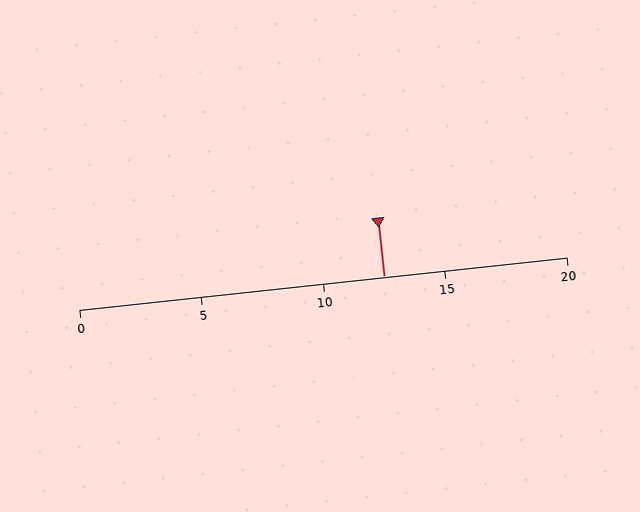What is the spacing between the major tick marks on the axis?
The major ticks are spaced 5 apart.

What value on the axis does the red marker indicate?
The marker indicates approximately 12.5.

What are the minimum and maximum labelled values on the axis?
The axis runs from 0 to 20.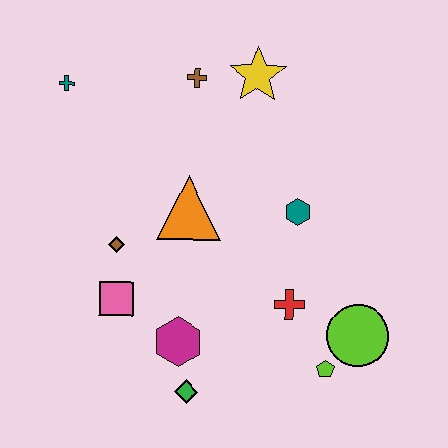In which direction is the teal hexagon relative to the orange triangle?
The teal hexagon is to the right of the orange triangle.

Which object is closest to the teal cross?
The brown cross is closest to the teal cross.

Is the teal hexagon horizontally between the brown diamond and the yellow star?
No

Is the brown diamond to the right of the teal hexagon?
No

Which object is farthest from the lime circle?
The teal cross is farthest from the lime circle.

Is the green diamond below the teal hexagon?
Yes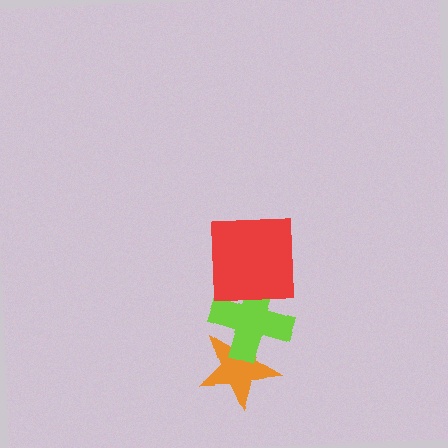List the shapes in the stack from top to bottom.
From top to bottom: the red square, the lime cross, the orange star.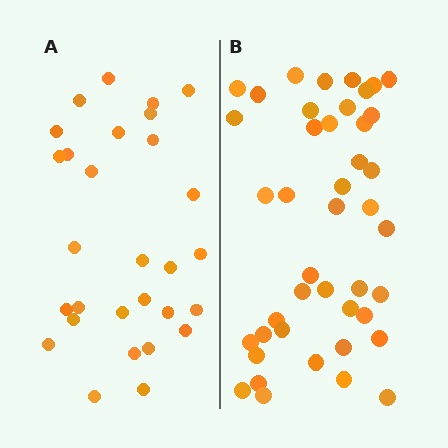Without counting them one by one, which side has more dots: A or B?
Region B (the right region) has more dots.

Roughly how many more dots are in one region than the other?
Region B has approximately 15 more dots than region A.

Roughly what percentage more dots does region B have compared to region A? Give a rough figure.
About 50% more.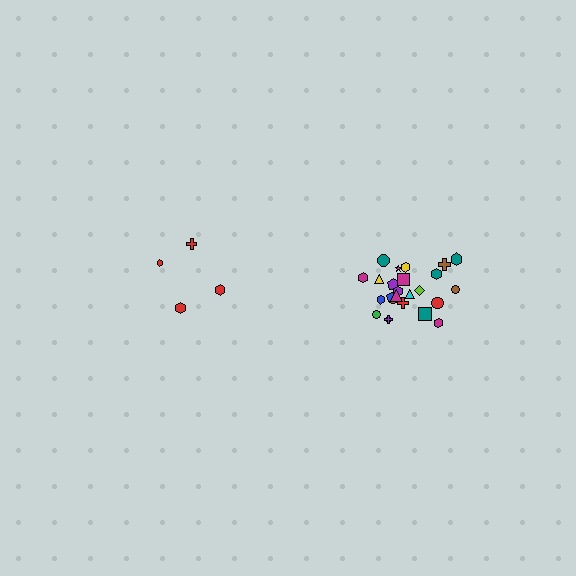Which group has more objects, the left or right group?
The right group.